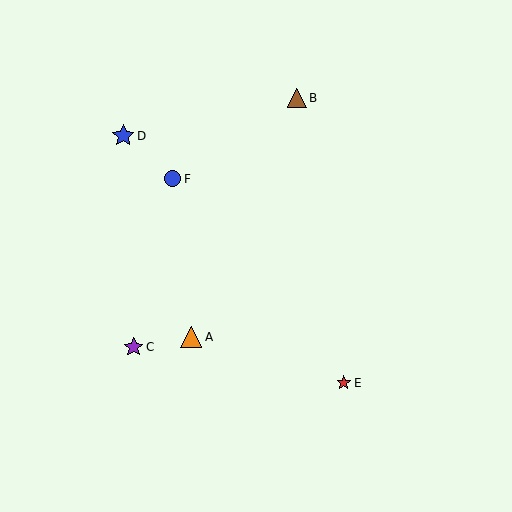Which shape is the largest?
The blue star (labeled D) is the largest.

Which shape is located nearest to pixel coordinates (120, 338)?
The purple star (labeled C) at (134, 347) is nearest to that location.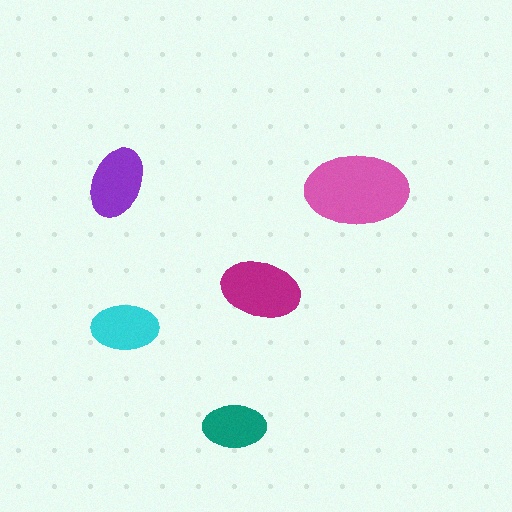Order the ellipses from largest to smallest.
the pink one, the magenta one, the purple one, the cyan one, the teal one.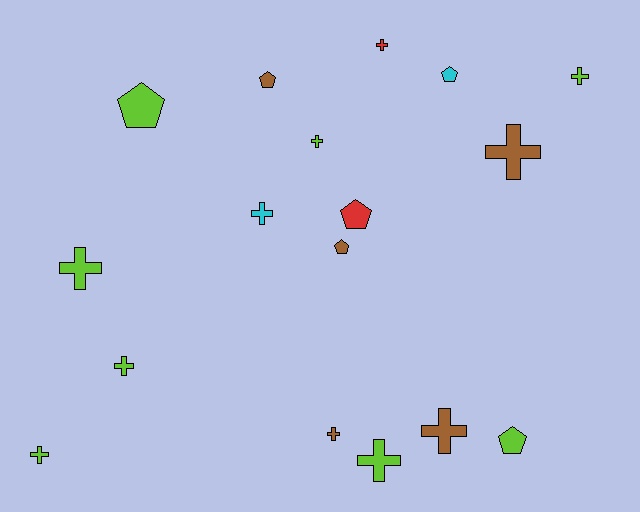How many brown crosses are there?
There are 3 brown crosses.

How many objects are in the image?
There are 17 objects.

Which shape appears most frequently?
Cross, with 11 objects.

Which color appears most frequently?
Lime, with 8 objects.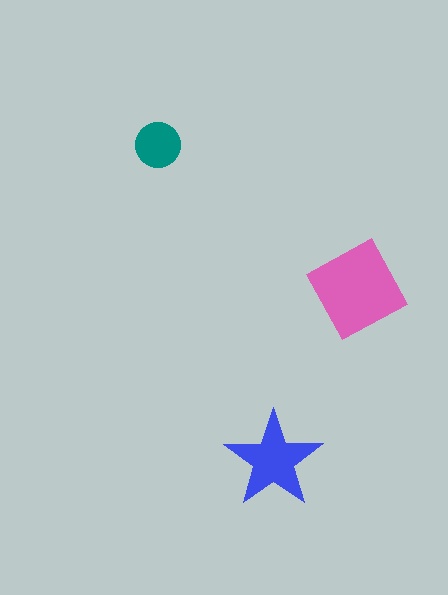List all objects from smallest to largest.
The teal circle, the blue star, the pink square.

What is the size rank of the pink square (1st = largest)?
1st.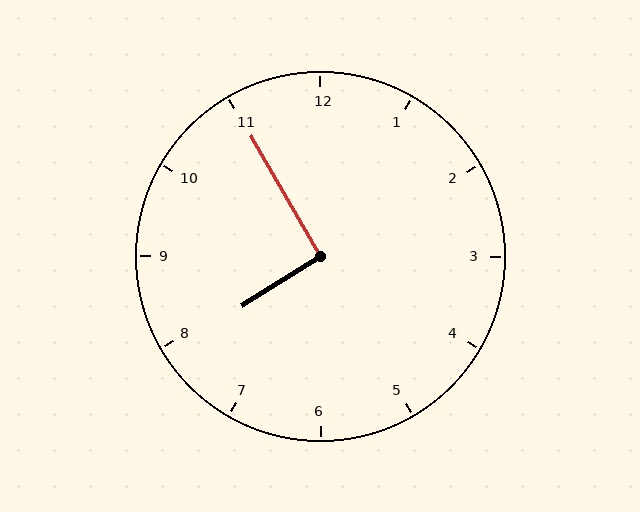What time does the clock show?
7:55.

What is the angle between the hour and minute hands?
Approximately 92 degrees.